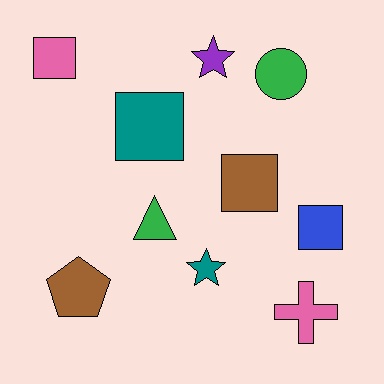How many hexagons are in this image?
There are no hexagons.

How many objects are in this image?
There are 10 objects.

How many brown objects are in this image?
There are 2 brown objects.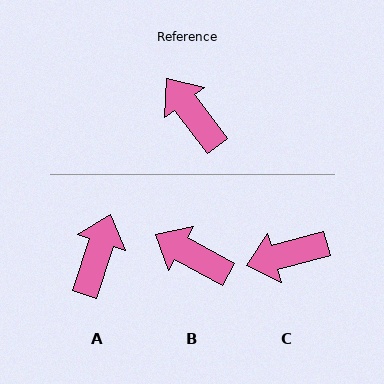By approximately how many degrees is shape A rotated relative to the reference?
Approximately 55 degrees clockwise.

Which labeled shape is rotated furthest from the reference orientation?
C, about 68 degrees away.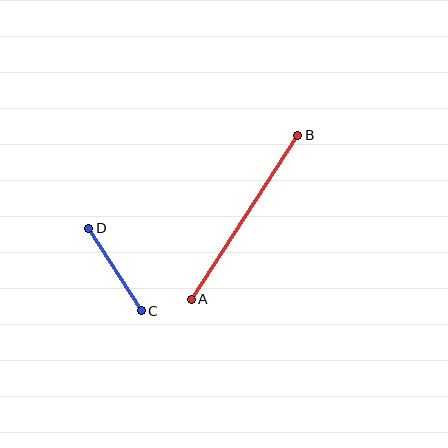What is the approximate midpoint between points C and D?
The midpoint is at approximately (115, 270) pixels.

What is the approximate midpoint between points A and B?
The midpoint is at approximately (245, 217) pixels.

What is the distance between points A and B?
The distance is approximately 195 pixels.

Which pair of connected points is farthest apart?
Points A and B are farthest apart.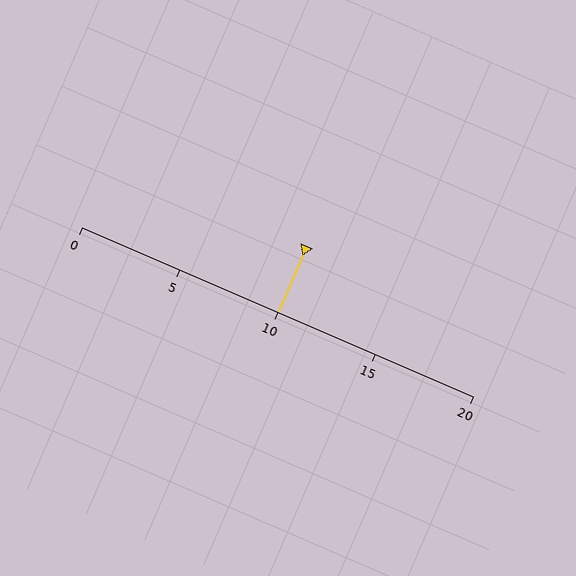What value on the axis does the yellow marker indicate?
The marker indicates approximately 10.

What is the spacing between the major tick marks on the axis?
The major ticks are spaced 5 apart.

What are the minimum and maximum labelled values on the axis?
The axis runs from 0 to 20.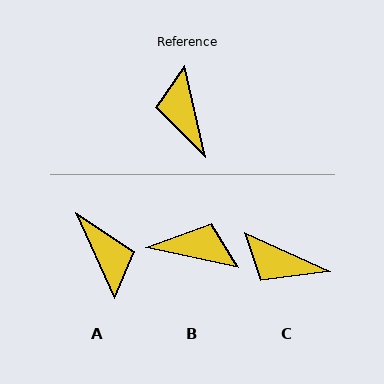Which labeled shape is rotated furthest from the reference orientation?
A, about 168 degrees away.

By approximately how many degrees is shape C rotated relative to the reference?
Approximately 53 degrees counter-clockwise.